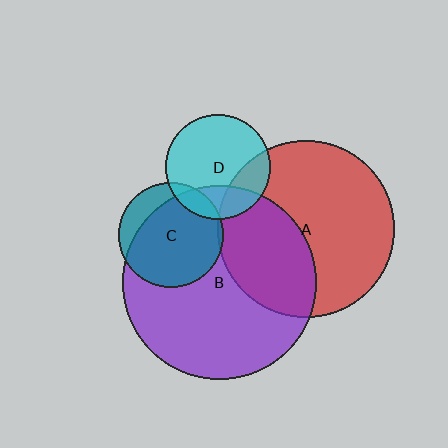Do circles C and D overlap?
Yes.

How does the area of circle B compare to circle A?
Approximately 1.2 times.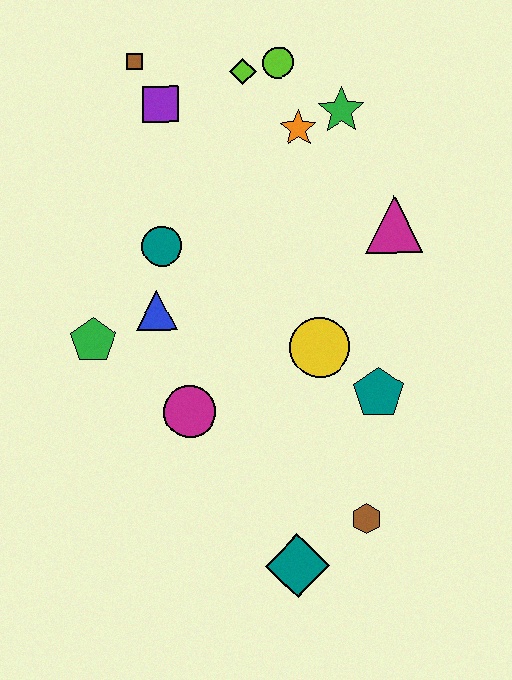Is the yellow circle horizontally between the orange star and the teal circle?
No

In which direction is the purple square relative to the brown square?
The purple square is below the brown square.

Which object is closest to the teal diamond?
The brown hexagon is closest to the teal diamond.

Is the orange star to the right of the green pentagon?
Yes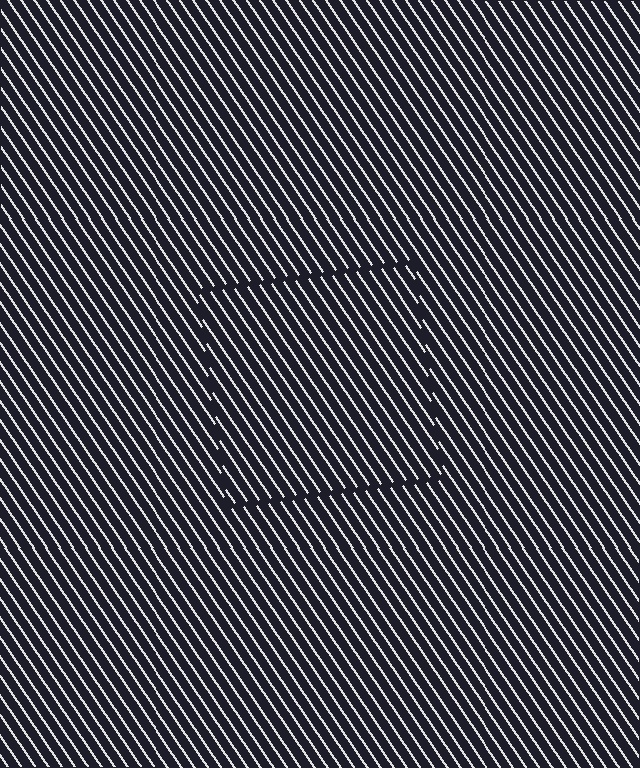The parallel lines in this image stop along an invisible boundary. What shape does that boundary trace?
An illusory square. The interior of the shape contains the same grating, shifted by half a period — the contour is defined by the phase discontinuity where line-ends from the inner and outer gratings abut.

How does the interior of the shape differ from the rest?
The interior of the shape contains the same grating, shifted by half a period — the contour is defined by the phase discontinuity where line-ends from the inner and outer gratings abut.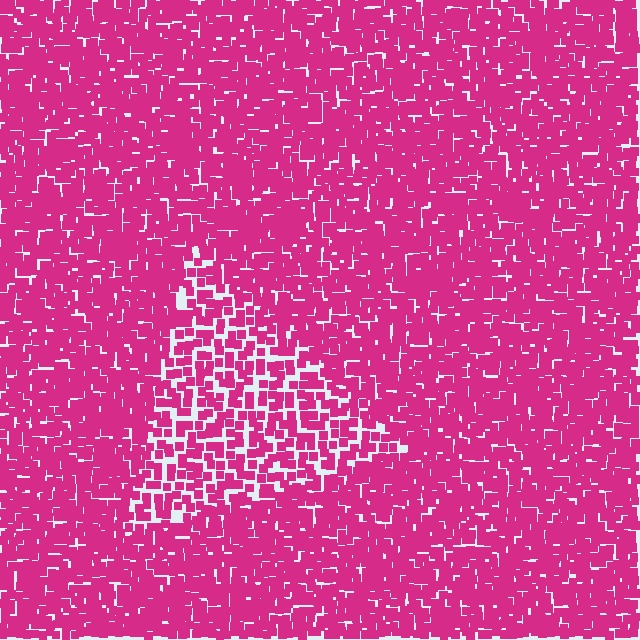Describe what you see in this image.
The image contains small magenta elements arranged at two different densities. A triangle-shaped region is visible where the elements are less densely packed than the surrounding area.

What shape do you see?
I see a triangle.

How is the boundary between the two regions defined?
The boundary is defined by a change in element density (approximately 1.8x ratio). All elements are the same color, size, and shape.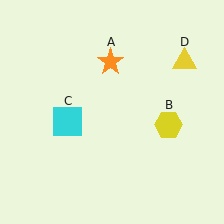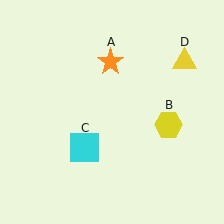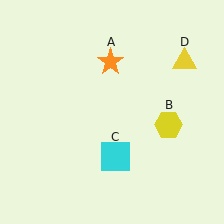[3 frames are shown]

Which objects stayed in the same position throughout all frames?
Orange star (object A) and yellow hexagon (object B) and yellow triangle (object D) remained stationary.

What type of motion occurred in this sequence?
The cyan square (object C) rotated counterclockwise around the center of the scene.